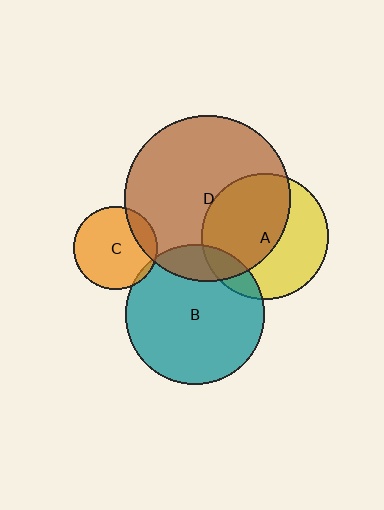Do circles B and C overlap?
Yes.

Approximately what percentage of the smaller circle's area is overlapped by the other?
Approximately 5%.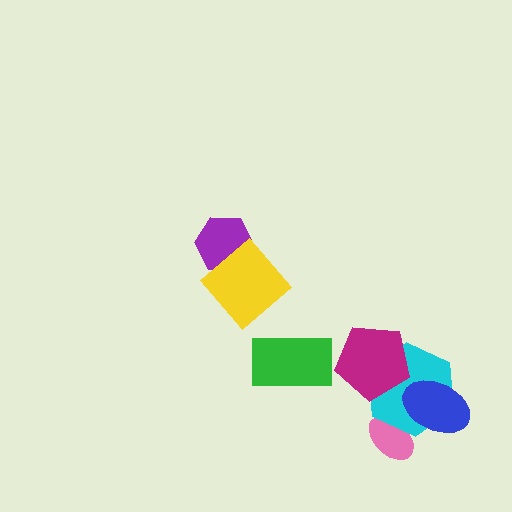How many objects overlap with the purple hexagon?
1 object overlaps with the purple hexagon.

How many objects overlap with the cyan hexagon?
3 objects overlap with the cyan hexagon.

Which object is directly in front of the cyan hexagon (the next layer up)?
The blue ellipse is directly in front of the cyan hexagon.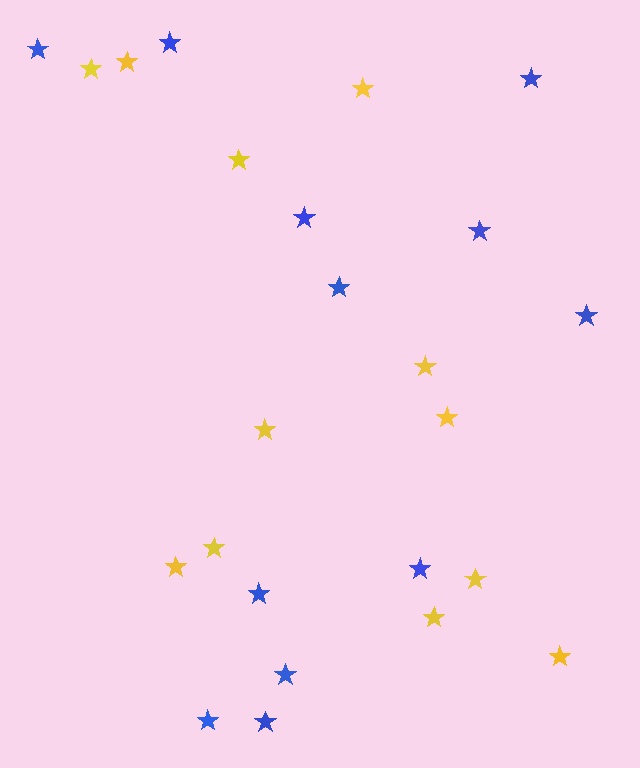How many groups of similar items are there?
There are 2 groups: one group of blue stars (12) and one group of yellow stars (12).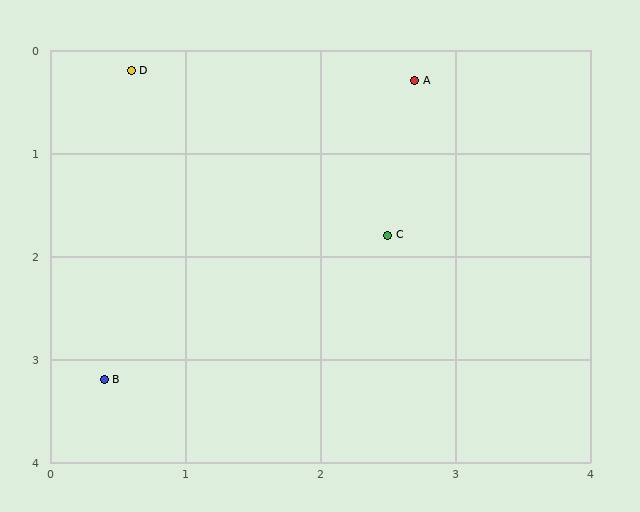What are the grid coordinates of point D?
Point D is at approximately (0.6, 0.2).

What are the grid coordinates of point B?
Point B is at approximately (0.4, 3.2).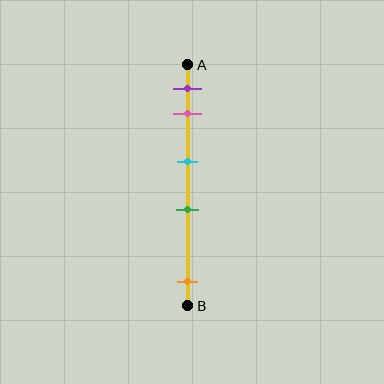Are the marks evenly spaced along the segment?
No, the marks are not evenly spaced.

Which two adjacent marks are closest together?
The purple and pink marks are the closest adjacent pair.